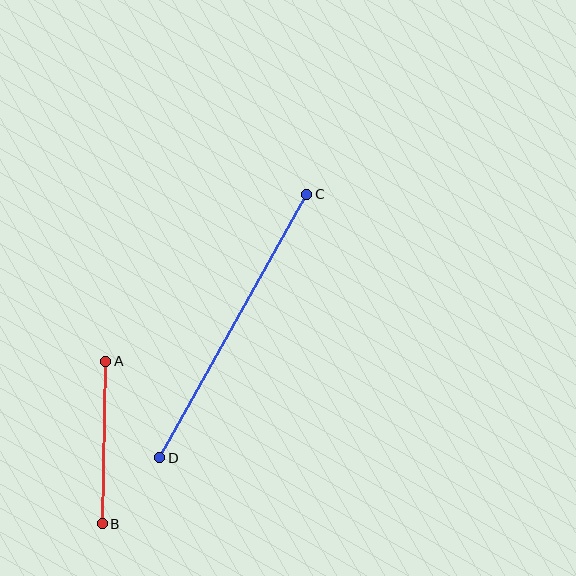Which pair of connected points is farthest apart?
Points C and D are farthest apart.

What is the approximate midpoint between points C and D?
The midpoint is at approximately (233, 326) pixels.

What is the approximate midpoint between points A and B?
The midpoint is at approximately (104, 442) pixels.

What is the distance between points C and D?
The distance is approximately 302 pixels.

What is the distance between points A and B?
The distance is approximately 162 pixels.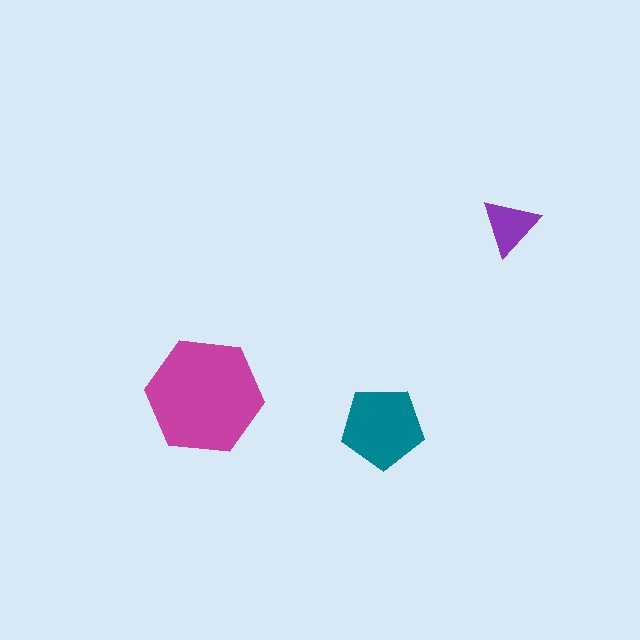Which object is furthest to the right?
The purple triangle is rightmost.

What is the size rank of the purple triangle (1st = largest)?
3rd.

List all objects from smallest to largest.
The purple triangle, the teal pentagon, the magenta hexagon.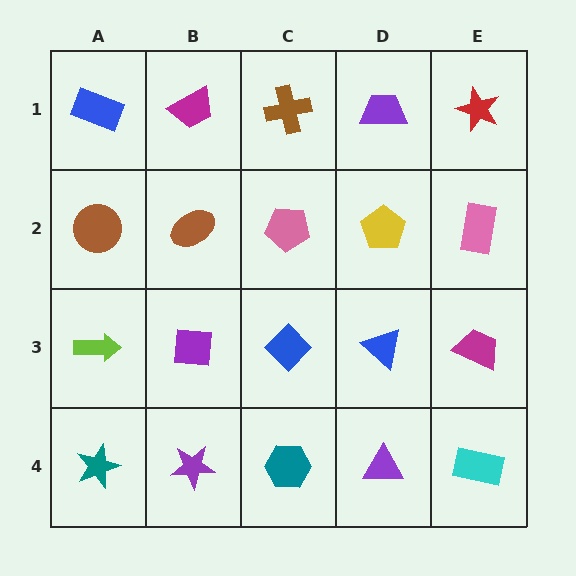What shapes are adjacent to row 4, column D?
A blue triangle (row 3, column D), a teal hexagon (row 4, column C), a cyan rectangle (row 4, column E).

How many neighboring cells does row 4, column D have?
3.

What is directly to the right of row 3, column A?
A purple square.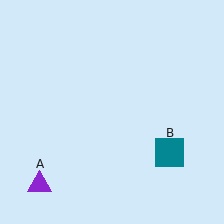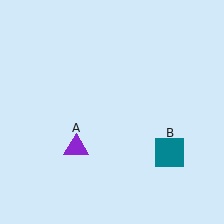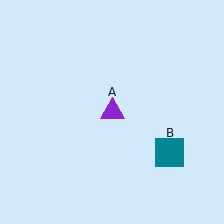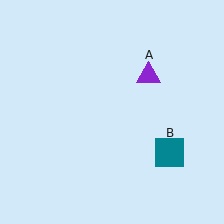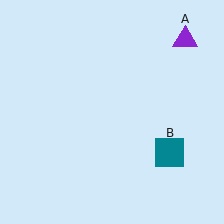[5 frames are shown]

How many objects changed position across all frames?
1 object changed position: purple triangle (object A).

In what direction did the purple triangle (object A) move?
The purple triangle (object A) moved up and to the right.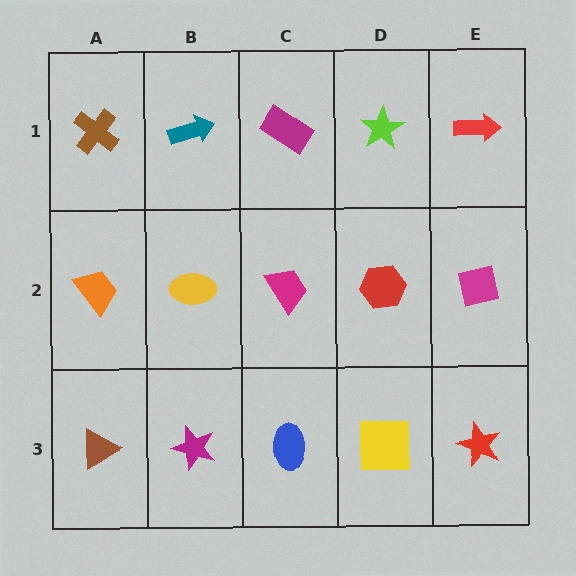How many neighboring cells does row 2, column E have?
3.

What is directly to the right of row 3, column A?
A magenta star.